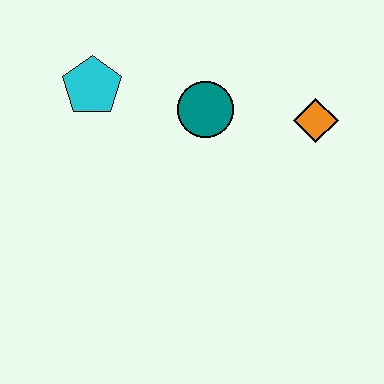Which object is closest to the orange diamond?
The teal circle is closest to the orange diamond.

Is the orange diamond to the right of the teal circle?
Yes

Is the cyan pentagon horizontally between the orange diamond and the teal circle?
No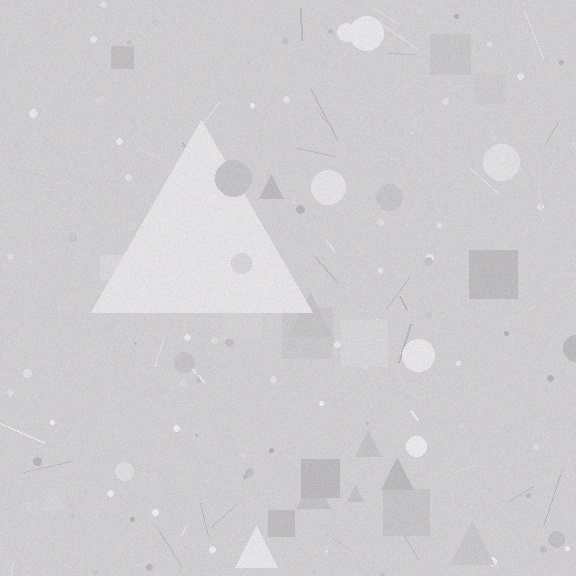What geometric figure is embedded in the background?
A triangle is embedded in the background.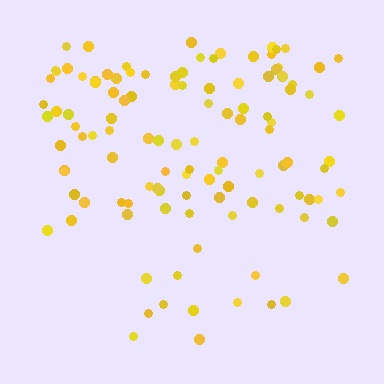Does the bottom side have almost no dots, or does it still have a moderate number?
Still a moderate number, just noticeably fewer than the top.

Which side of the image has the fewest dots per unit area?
The bottom.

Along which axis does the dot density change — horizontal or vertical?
Vertical.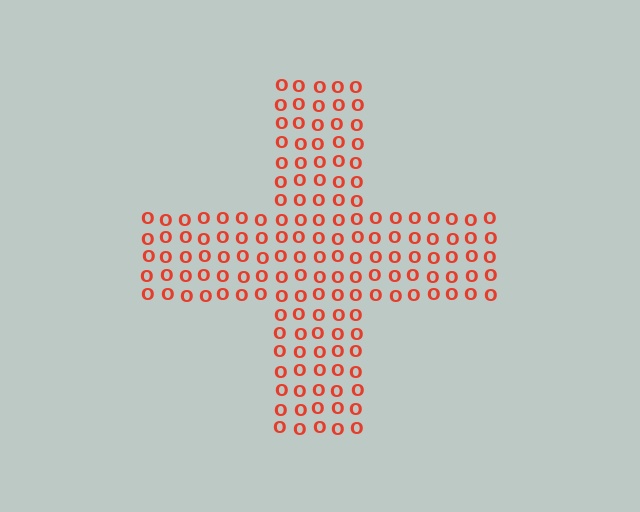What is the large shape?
The large shape is a cross.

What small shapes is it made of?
It is made of small letter O's.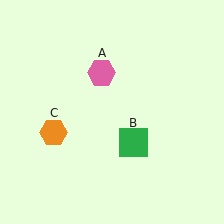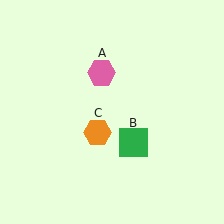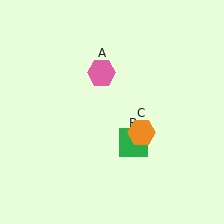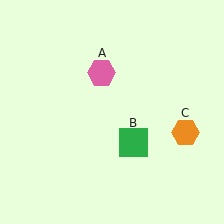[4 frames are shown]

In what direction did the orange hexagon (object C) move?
The orange hexagon (object C) moved right.